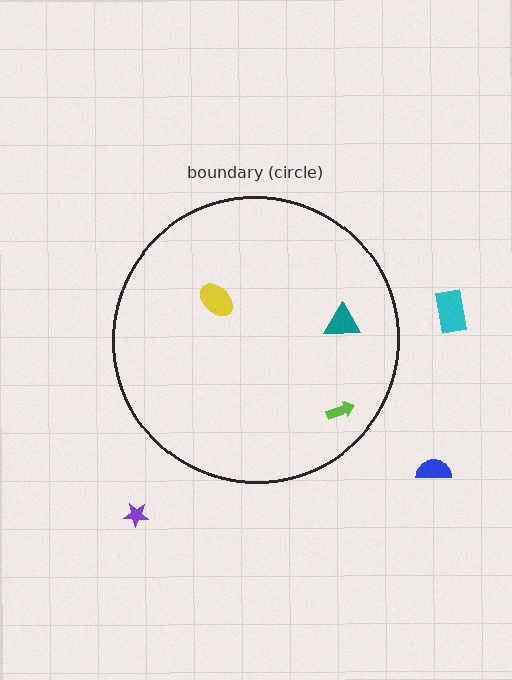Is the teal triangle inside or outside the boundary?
Inside.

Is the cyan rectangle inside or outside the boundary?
Outside.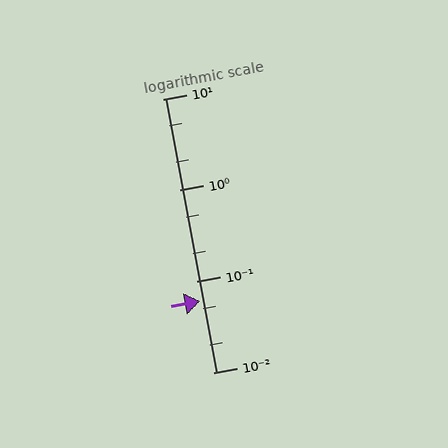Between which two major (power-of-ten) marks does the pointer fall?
The pointer is between 0.01 and 0.1.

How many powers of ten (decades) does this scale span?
The scale spans 3 decades, from 0.01 to 10.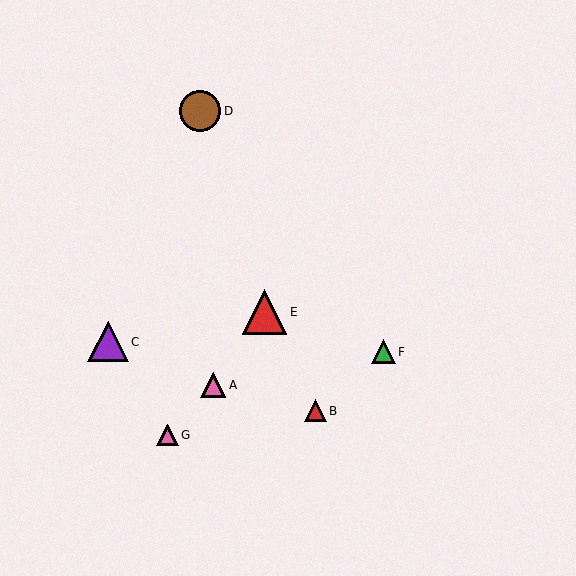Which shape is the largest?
The red triangle (labeled E) is the largest.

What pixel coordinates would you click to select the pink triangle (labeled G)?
Click at (167, 435) to select the pink triangle G.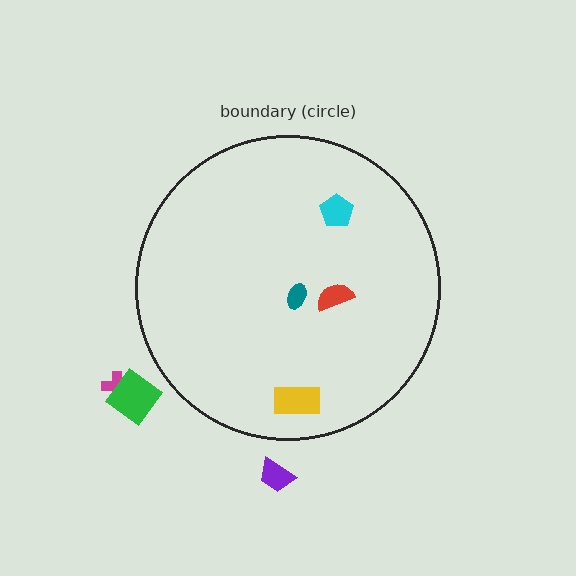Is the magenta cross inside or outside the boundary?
Outside.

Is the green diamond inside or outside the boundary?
Outside.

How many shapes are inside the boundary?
4 inside, 3 outside.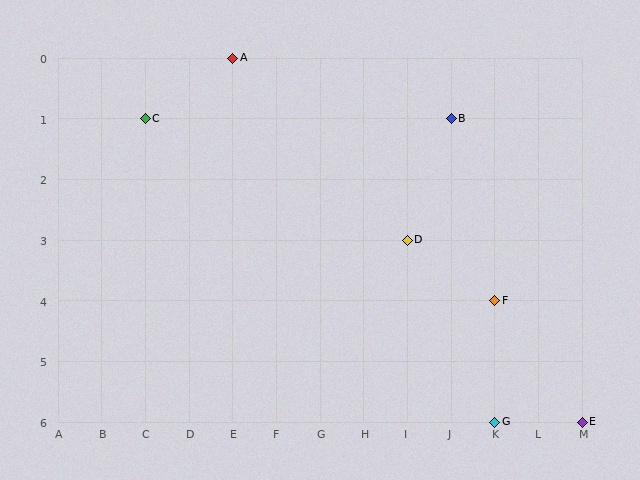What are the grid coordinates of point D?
Point D is at grid coordinates (I, 3).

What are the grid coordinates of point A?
Point A is at grid coordinates (E, 0).